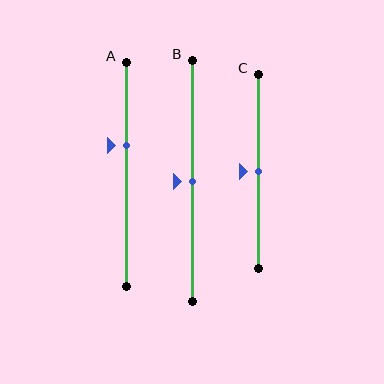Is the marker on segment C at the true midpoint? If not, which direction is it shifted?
Yes, the marker on segment C is at the true midpoint.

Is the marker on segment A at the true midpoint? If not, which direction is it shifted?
No, the marker on segment A is shifted upward by about 13% of the segment length.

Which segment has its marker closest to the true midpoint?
Segment B has its marker closest to the true midpoint.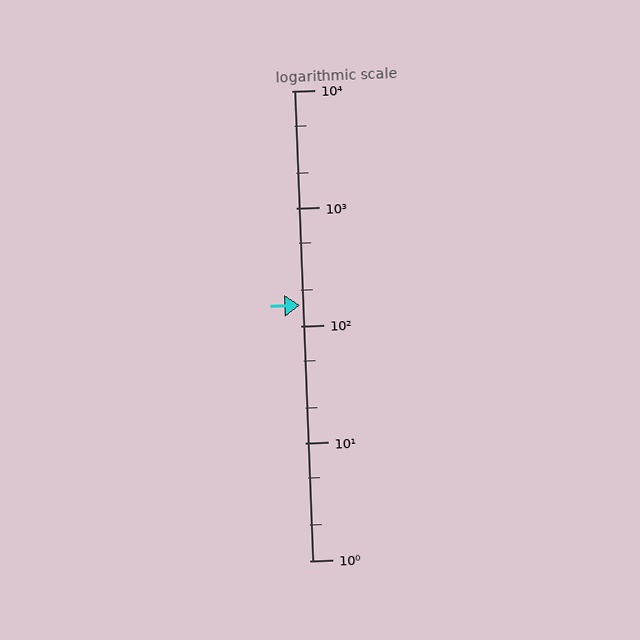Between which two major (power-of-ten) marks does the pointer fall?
The pointer is between 100 and 1000.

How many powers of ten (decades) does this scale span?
The scale spans 4 decades, from 1 to 10000.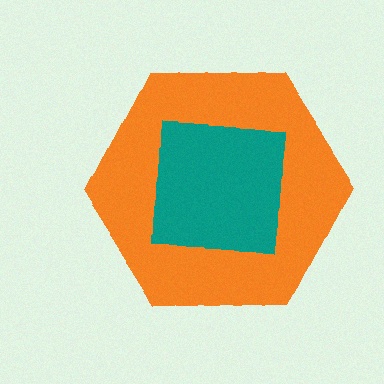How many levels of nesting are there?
2.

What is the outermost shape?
The orange hexagon.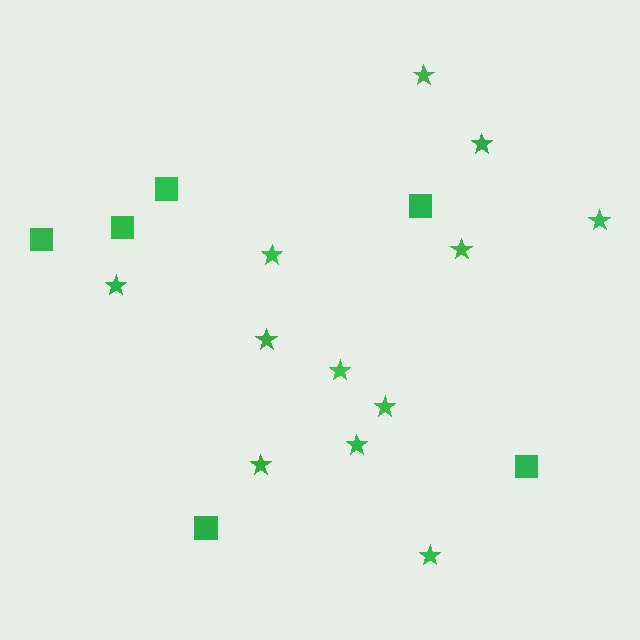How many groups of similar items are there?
There are 2 groups: one group of squares (6) and one group of stars (12).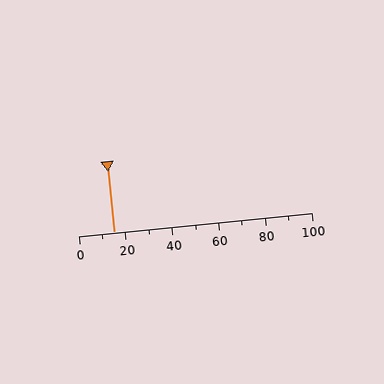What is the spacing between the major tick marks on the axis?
The major ticks are spaced 20 apart.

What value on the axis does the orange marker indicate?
The marker indicates approximately 15.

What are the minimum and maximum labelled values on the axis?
The axis runs from 0 to 100.